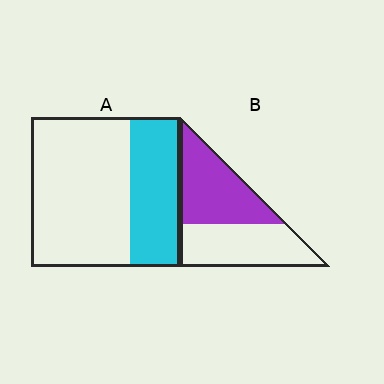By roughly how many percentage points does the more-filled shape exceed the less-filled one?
By roughly 15 percentage points (B over A).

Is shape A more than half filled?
No.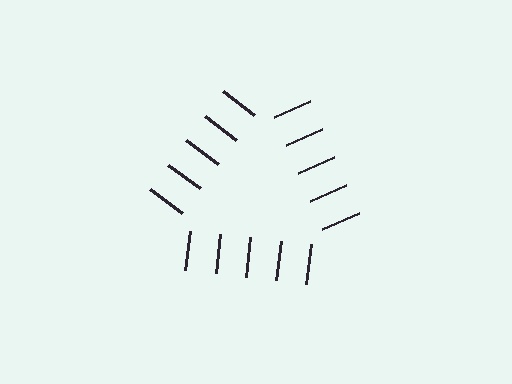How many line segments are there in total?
15 — 5 along each of the 3 edges.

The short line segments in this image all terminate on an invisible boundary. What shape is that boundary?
An illusory triangle — the line segments terminate on its edges but no continuous stroke is drawn.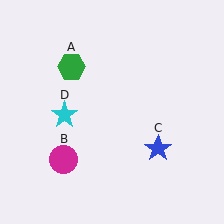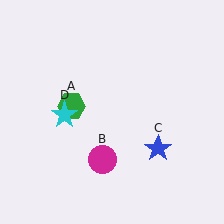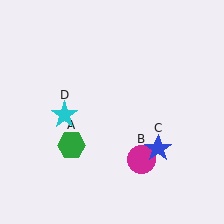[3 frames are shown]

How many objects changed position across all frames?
2 objects changed position: green hexagon (object A), magenta circle (object B).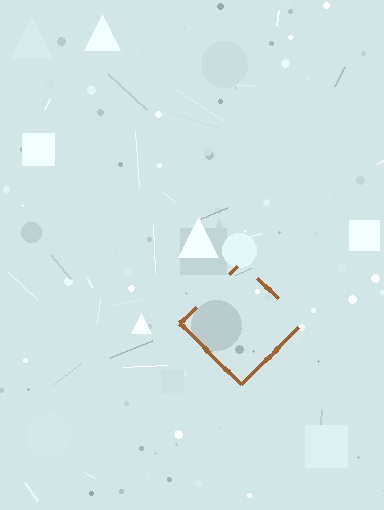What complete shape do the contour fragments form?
The contour fragments form a diamond.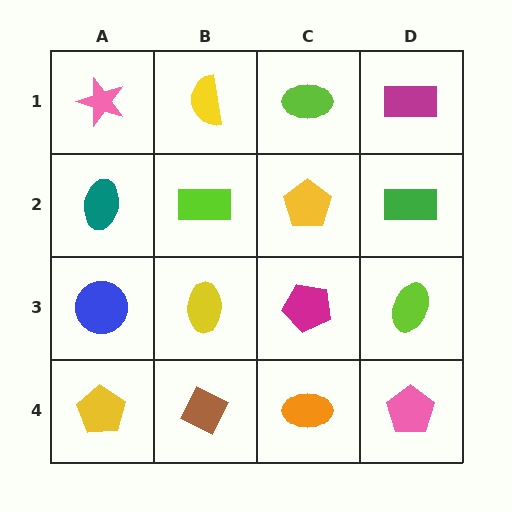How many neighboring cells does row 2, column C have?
4.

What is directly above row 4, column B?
A yellow ellipse.